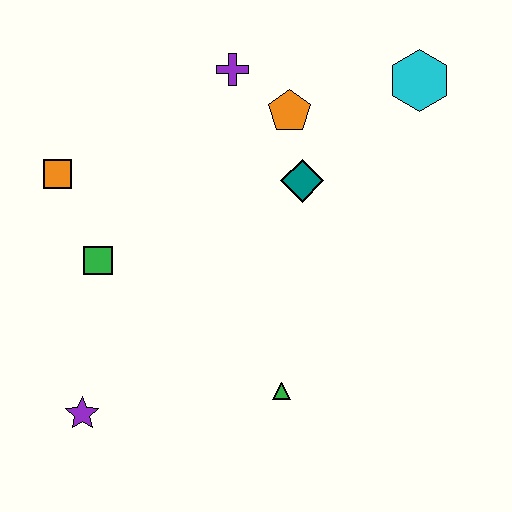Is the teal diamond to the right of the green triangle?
Yes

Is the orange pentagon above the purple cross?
No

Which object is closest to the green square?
The orange square is closest to the green square.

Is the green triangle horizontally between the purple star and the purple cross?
No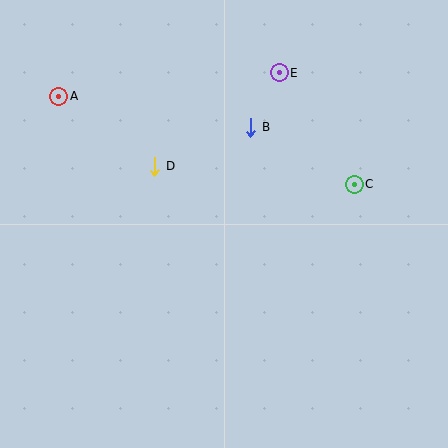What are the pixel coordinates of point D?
Point D is at (155, 166).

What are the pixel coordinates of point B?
Point B is at (251, 127).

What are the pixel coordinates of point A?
Point A is at (59, 96).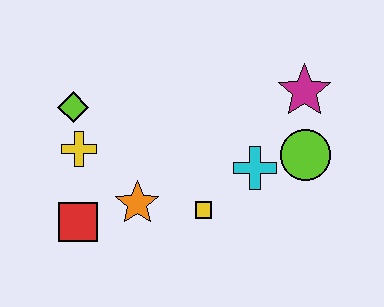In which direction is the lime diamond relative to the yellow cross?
The lime diamond is above the yellow cross.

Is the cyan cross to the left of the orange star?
No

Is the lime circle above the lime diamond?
No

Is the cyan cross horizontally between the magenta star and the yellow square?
Yes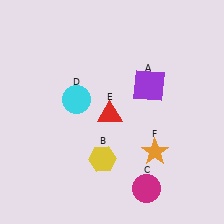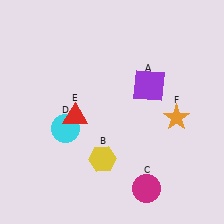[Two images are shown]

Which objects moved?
The objects that moved are: the cyan circle (D), the red triangle (E), the orange star (F).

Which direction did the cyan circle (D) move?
The cyan circle (D) moved down.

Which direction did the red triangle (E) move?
The red triangle (E) moved left.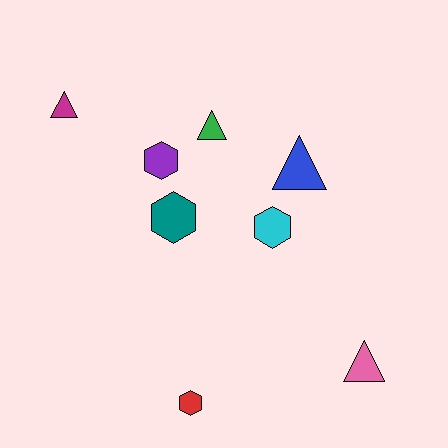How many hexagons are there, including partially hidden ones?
There are 4 hexagons.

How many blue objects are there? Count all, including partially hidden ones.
There is 1 blue object.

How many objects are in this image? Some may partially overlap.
There are 8 objects.